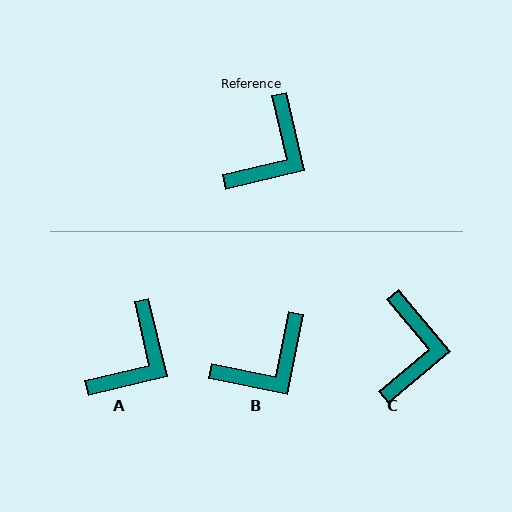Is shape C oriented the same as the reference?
No, it is off by about 27 degrees.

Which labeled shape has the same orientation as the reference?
A.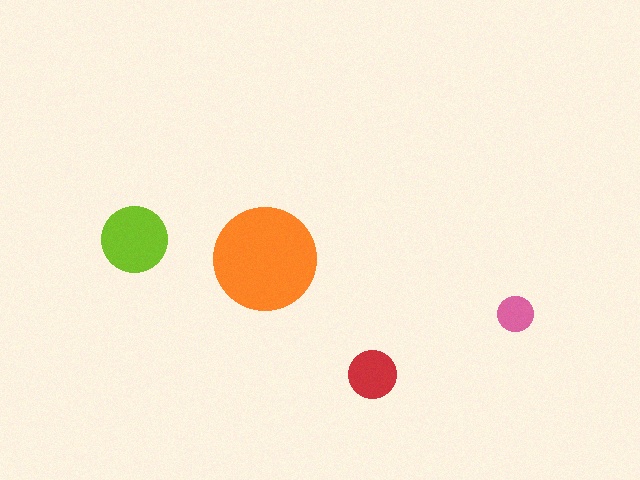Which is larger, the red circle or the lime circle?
The lime one.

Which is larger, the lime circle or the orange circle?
The orange one.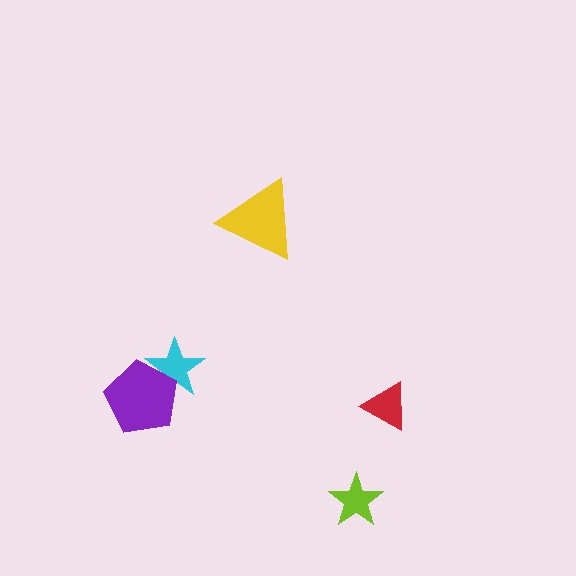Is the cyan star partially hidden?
Yes, it is partially covered by another shape.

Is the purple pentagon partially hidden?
No, no other shape covers it.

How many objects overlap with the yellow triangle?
0 objects overlap with the yellow triangle.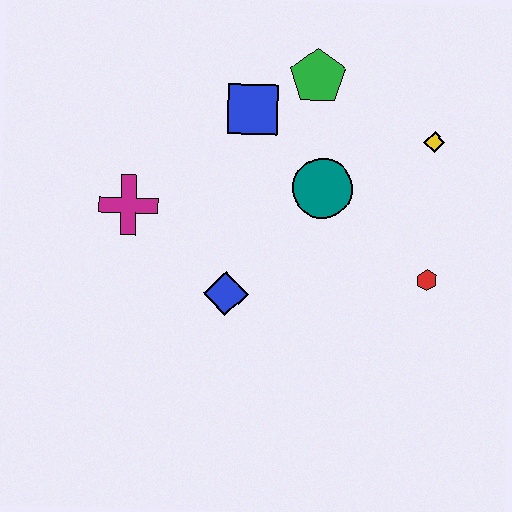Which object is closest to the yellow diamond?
The teal circle is closest to the yellow diamond.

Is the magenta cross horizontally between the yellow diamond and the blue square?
No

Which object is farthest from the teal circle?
The magenta cross is farthest from the teal circle.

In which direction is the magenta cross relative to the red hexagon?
The magenta cross is to the left of the red hexagon.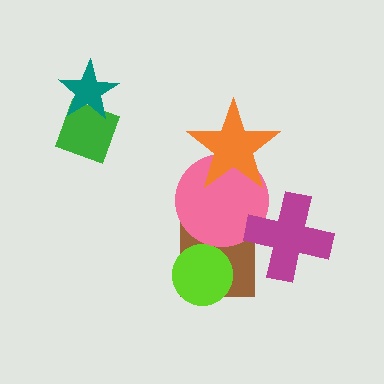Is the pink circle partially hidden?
Yes, it is partially covered by another shape.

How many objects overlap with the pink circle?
3 objects overlap with the pink circle.